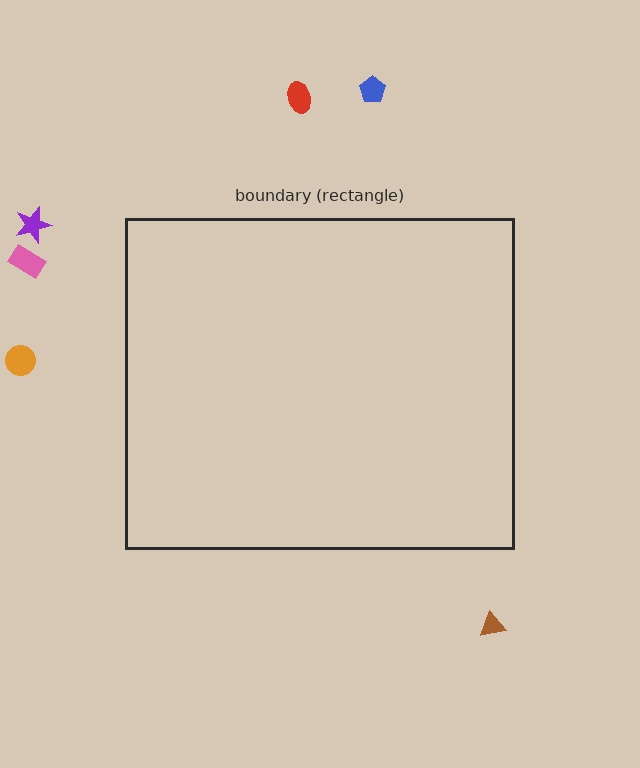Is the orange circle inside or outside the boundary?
Outside.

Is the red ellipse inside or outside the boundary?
Outside.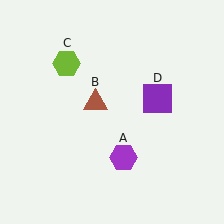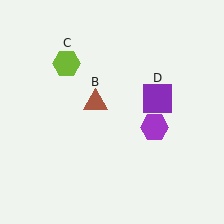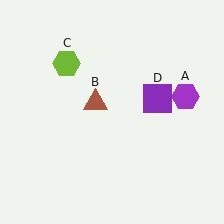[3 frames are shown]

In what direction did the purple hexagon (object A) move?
The purple hexagon (object A) moved up and to the right.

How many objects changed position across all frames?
1 object changed position: purple hexagon (object A).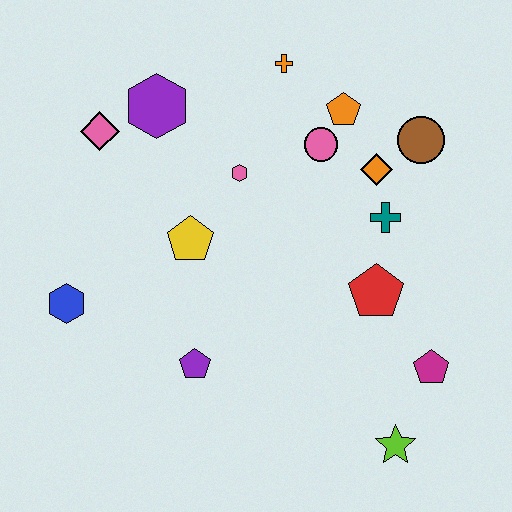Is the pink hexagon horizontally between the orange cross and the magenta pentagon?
No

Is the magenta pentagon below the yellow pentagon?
Yes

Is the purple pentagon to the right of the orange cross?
No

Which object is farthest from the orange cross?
The lime star is farthest from the orange cross.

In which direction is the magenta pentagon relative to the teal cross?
The magenta pentagon is below the teal cross.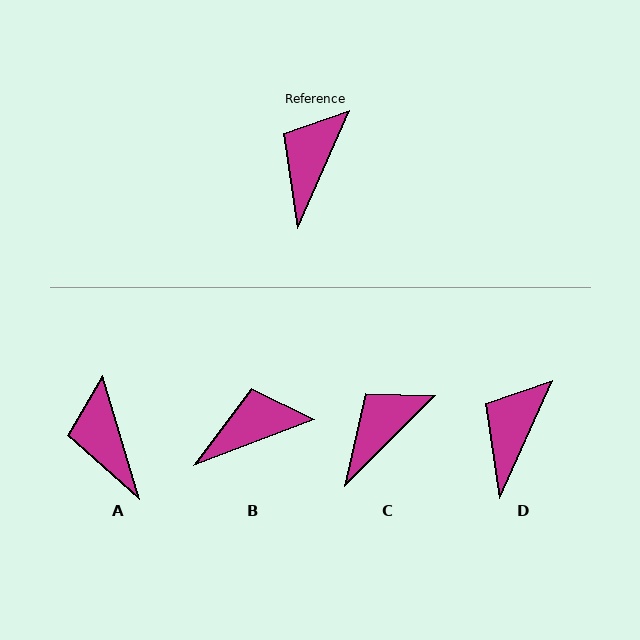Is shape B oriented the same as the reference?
No, it is off by about 45 degrees.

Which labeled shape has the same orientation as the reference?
D.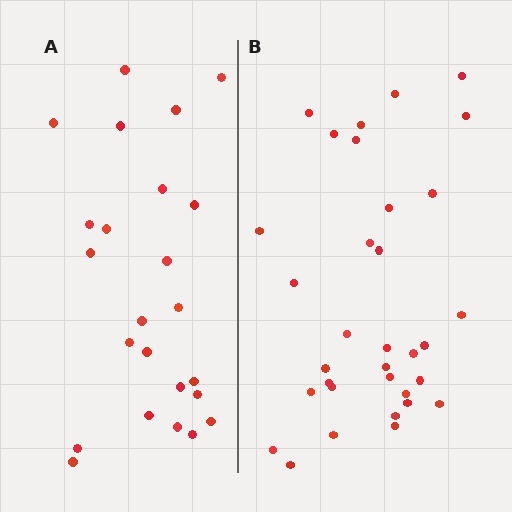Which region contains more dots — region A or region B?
Region B (the right region) has more dots.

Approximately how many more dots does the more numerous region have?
Region B has roughly 8 or so more dots than region A.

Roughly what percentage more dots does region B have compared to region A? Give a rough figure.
About 40% more.